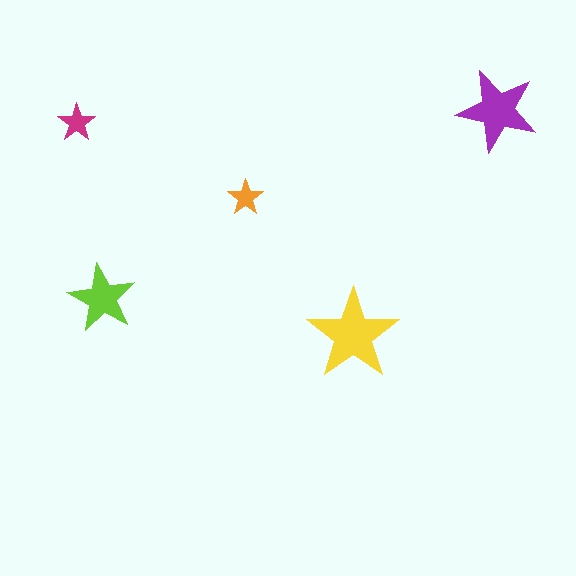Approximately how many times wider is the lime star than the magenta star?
About 2 times wider.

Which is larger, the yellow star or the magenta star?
The yellow one.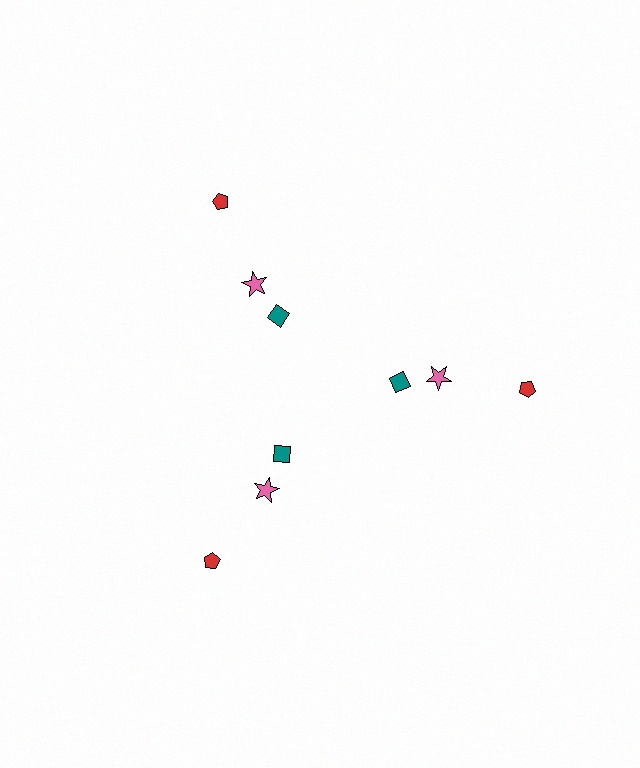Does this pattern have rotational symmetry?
Yes, this pattern has 3-fold rotational symmetry. It looks the same after rotating 120 degrees around the center.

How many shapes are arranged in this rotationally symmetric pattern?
There are 9 shapes, arranged in 3 groups of 3.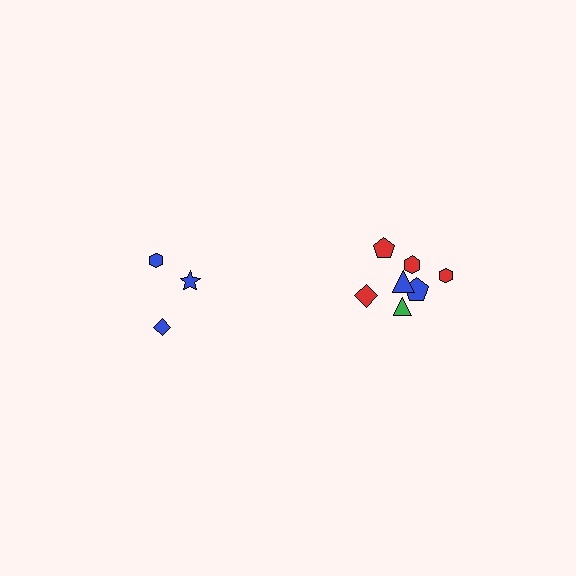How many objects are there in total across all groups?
There are 10 objects.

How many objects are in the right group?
There are 7 objects.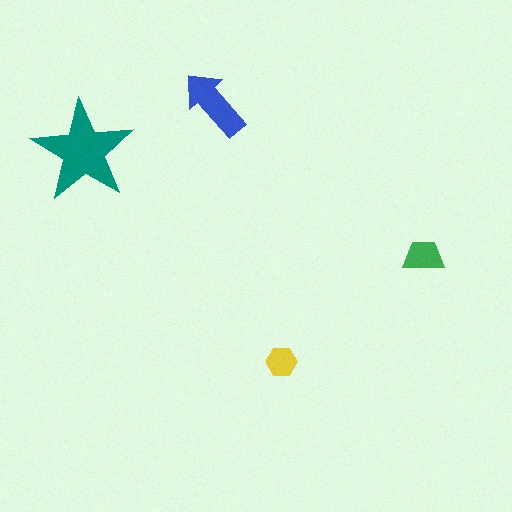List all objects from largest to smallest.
The teal star, the blue arrow, the green trapezoid, the yellow hexagon.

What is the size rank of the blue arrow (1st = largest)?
2nd.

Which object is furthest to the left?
The teal star is leftmost.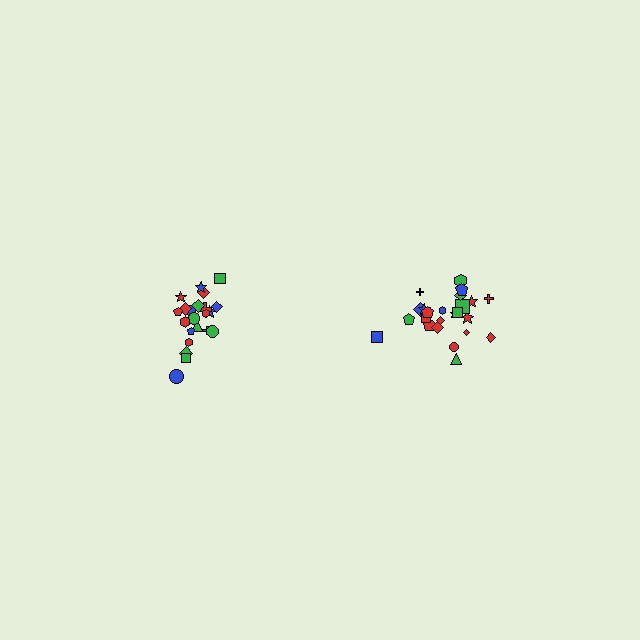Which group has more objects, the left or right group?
The right group.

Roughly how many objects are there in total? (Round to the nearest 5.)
Roughly 45 objects in total.